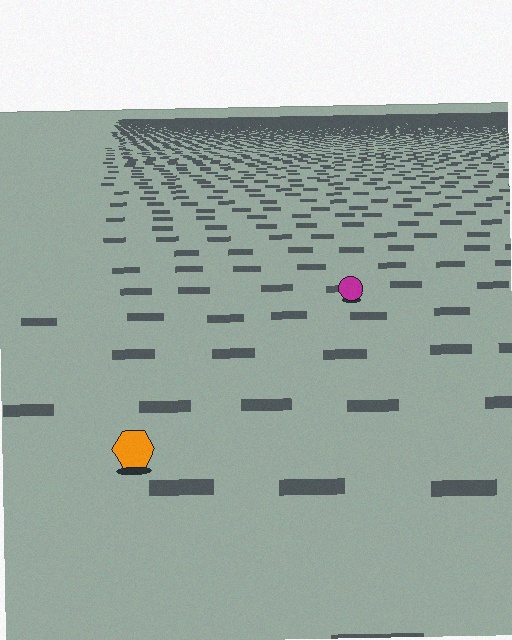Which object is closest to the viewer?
The orange hexagon is closest. The texture marks near it are larger and more spread out.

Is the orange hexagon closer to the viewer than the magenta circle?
Yes. The orange hexagon is closer — you can tell from the texture gradient: the ground texture is coarser near it.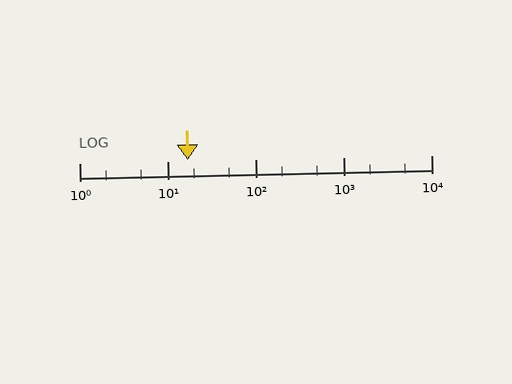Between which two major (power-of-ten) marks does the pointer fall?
The pointer is between 10 and 100.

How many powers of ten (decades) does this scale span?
The scale spans 4 decades, from 1 to 10000.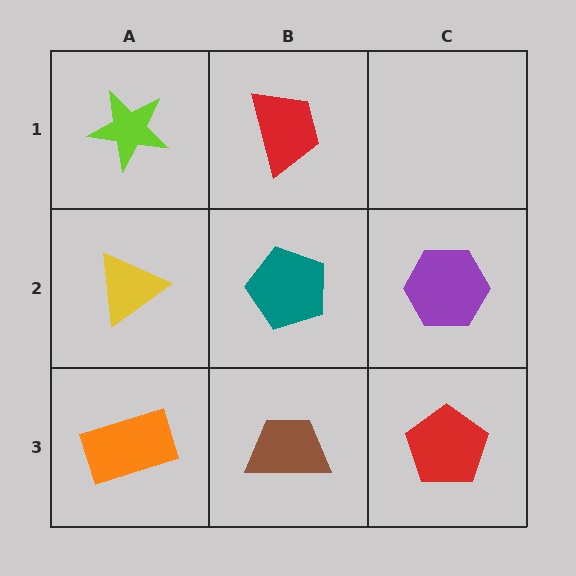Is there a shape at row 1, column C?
No, that cell is empty.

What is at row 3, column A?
An orange rectangle.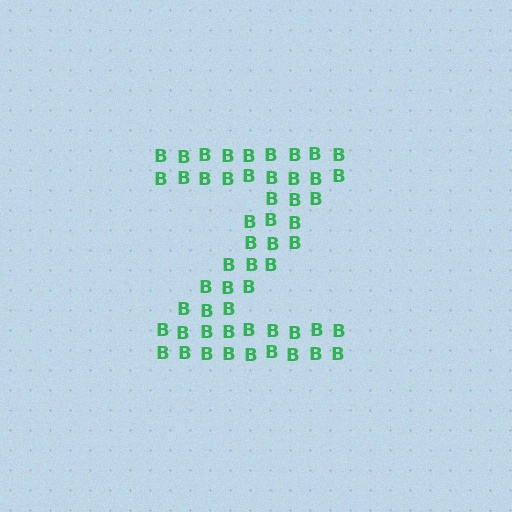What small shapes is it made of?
It is made of small letter B's.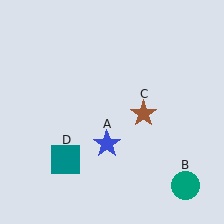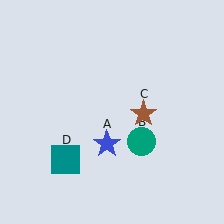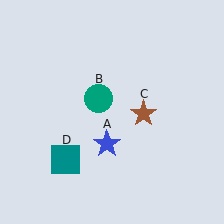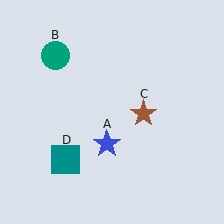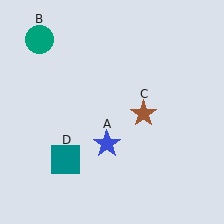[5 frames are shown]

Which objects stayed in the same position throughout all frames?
Blue star (object A) and brown star (object C) and teal square (object D) remained stationary.